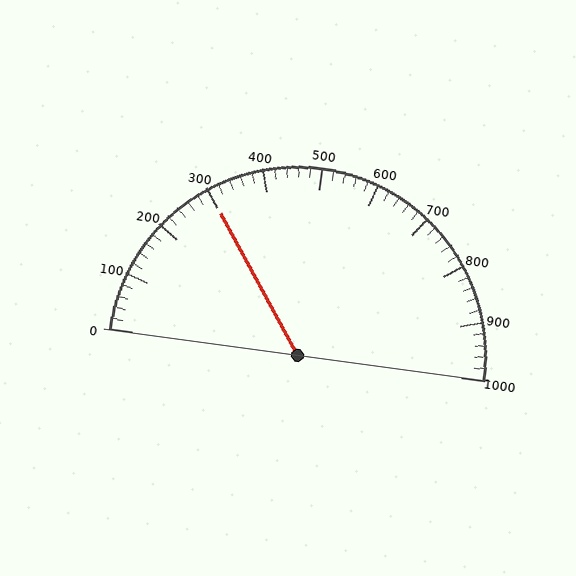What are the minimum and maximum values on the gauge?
The gauge ranges from 0 to 1000.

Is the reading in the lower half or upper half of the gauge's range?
The reading is in the lower half of the range (0 to 1000).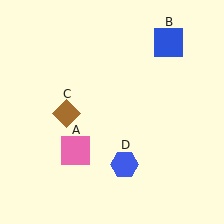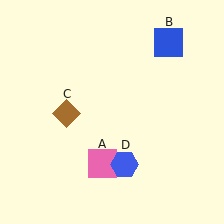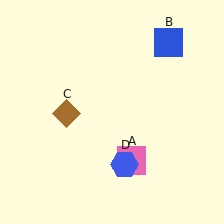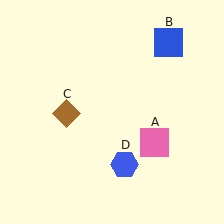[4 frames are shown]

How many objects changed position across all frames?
1 object changed position: pink square (object A).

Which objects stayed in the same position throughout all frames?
Blue square (object B) and brown diamond (object C) and blue hexagon (object D) remained stationary.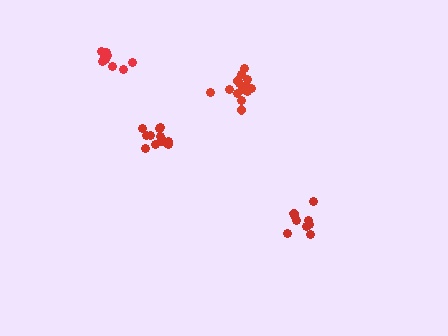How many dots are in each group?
Group 1: 10 dots, Group 2: 9 dots, Group 3: 14 dots, Group 4: 13 dots (46 total).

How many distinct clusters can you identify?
There are 4 distinct clusters.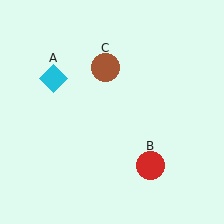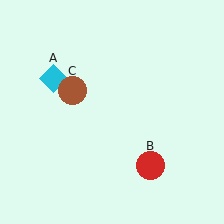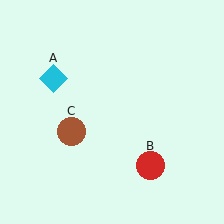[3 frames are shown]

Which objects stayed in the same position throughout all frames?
Cyan diamond (object A) and red circle (object B) remained stationary.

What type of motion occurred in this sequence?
The brown circle (object C) rotated counterclockwise around the center of the scene.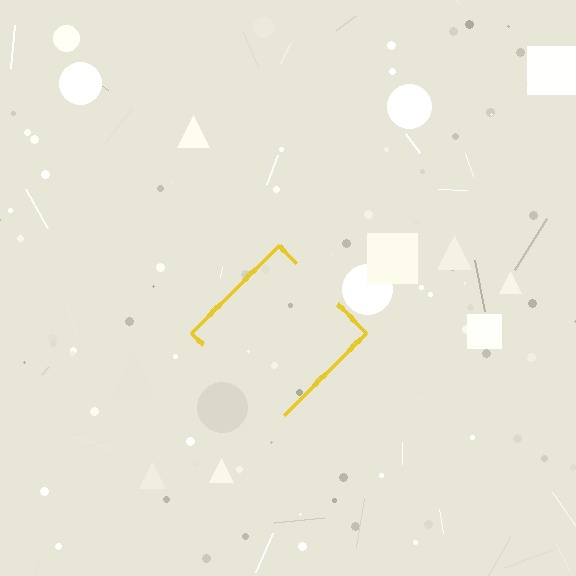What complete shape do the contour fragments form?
The contour fragments form a diamond.